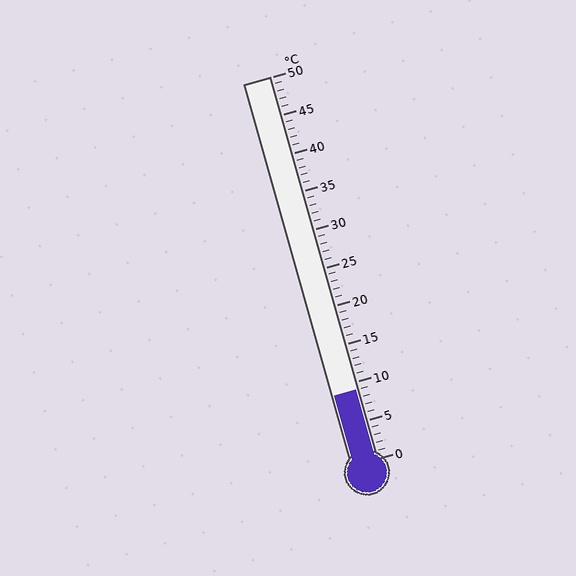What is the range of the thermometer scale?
The thermometer scale ranges from 0°C to 50°C.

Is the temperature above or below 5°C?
The temperature is above 5°C.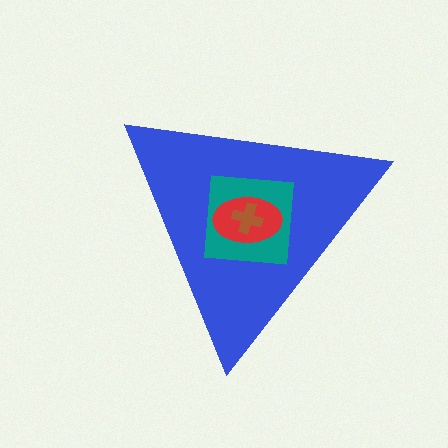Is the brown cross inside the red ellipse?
Yes.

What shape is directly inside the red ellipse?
The brown cross.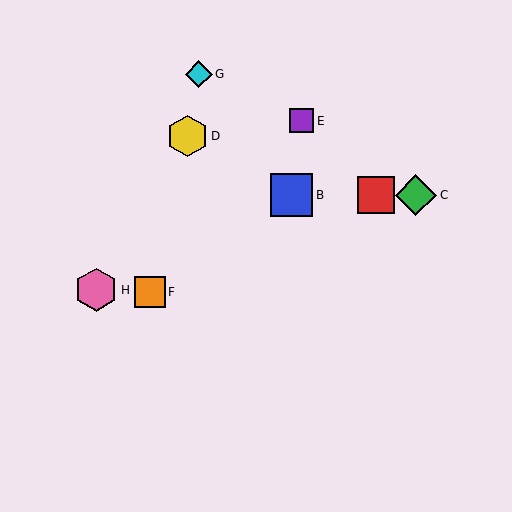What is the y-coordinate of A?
Object A is at y≈195.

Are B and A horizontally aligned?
Yes, both are at y≈195.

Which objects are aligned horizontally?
Objects A, B, C are aligned horizontally.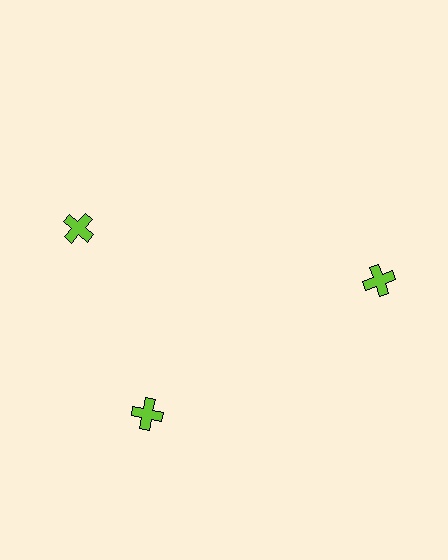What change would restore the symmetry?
The symmetry would be restored by rotating it back into even spacing with its neighbors so that all 3 crosses sit at equal angles and equal distance from the center.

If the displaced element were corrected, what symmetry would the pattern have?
It would have 3-fold rotational symmetry — the pattern would map onto itself every 120 degrees.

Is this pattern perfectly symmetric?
No. The 3 lime crosses are arranged in a ring, but one element near the 11 o'clock position is rotated out of alignment along the ring, breaking the 3-fold rotational symmetry.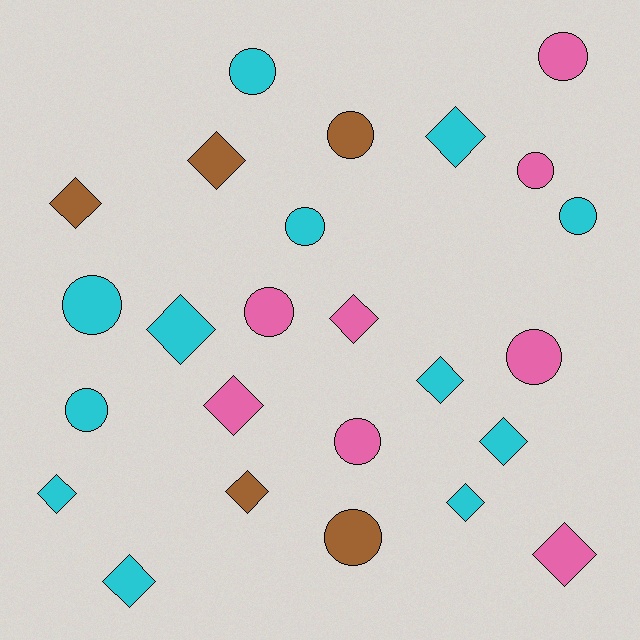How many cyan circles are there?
There are 5 cyan circles.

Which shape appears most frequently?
Diamond, with 13 objects.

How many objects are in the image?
There are 25 objects.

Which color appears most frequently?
Cyan, with 12 objects.